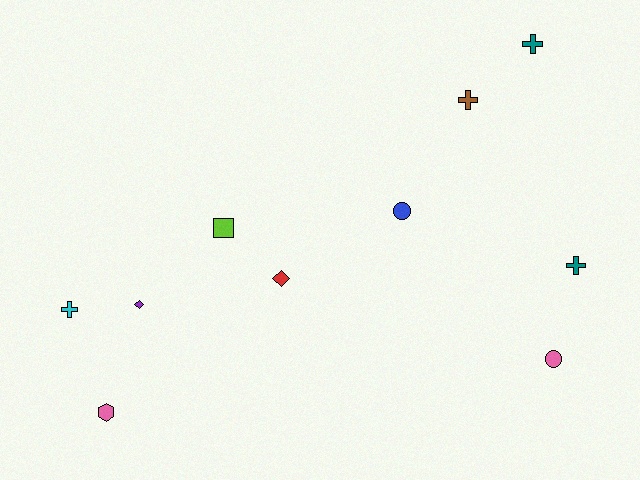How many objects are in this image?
There are 10 objects.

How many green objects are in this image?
There are no green objects.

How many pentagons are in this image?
There are no pentagons.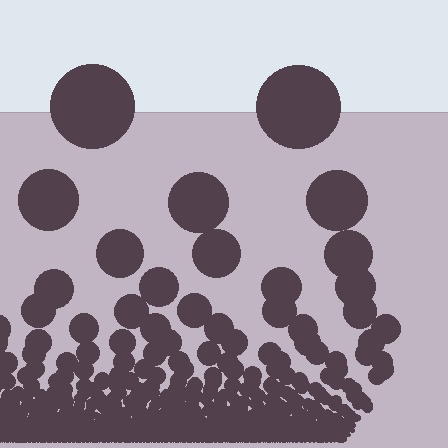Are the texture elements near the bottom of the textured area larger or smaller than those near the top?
Smaller. The gradient is inverted — elements near the bottom are smaller and denser.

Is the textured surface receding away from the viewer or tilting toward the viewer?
The surface appears to tilt toward the viewer. Texture elements get larger and sparser toward the top.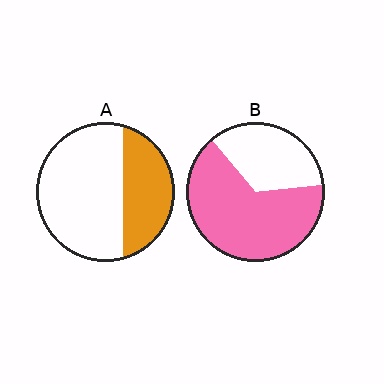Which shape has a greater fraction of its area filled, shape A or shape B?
Shape B.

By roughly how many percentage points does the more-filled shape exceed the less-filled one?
By roughly 30 percentage points (B over A).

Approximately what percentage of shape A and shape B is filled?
A is approximately 35% and B is approximately 65%.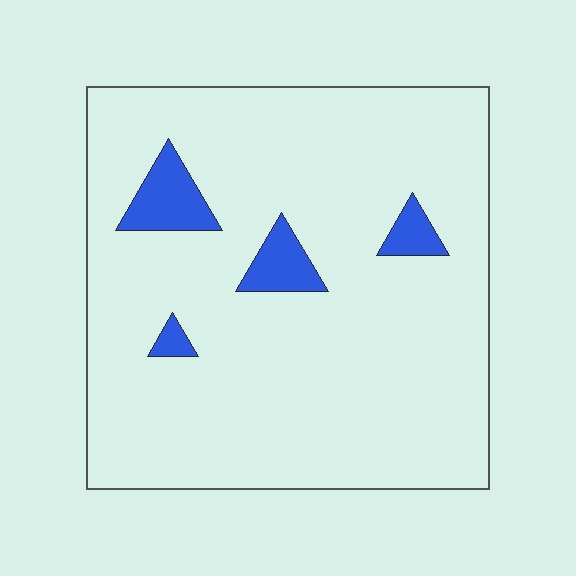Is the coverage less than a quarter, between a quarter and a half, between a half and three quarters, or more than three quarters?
Less than a quarter.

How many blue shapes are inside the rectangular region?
4.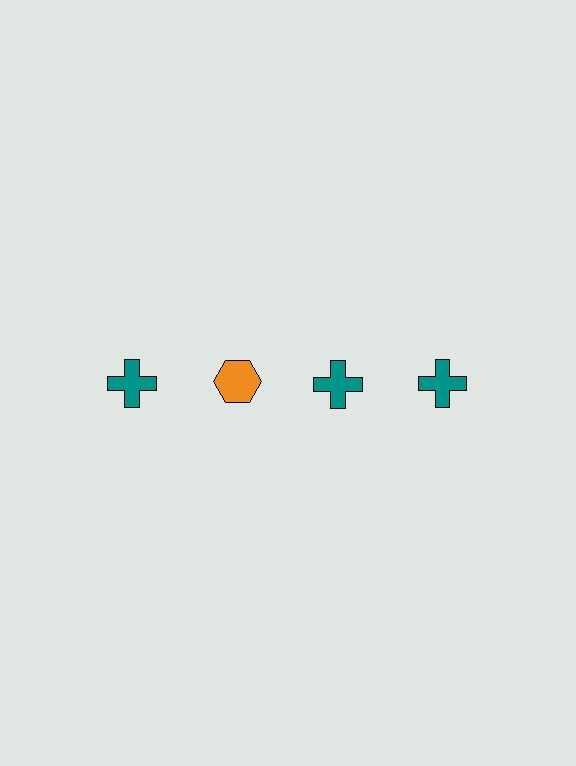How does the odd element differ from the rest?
It differs in both color (orange instead of teal) and shape (hexagon instead of cross).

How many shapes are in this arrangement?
There are 4 shapes arranged in a grid pattern.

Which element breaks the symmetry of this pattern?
The orange hexagon in the top row, second from left column breaks the symmetry. All other shapes are teal crosses.